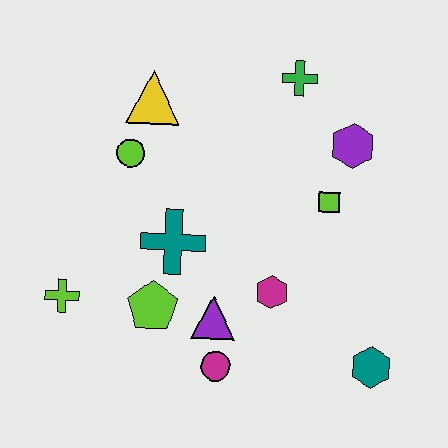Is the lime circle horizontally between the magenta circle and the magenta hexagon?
No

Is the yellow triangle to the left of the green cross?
Yes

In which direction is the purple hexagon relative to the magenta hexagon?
The purple hexagon is above the magenta hexagon.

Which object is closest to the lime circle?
The yellow triangle is closest to the lime circle.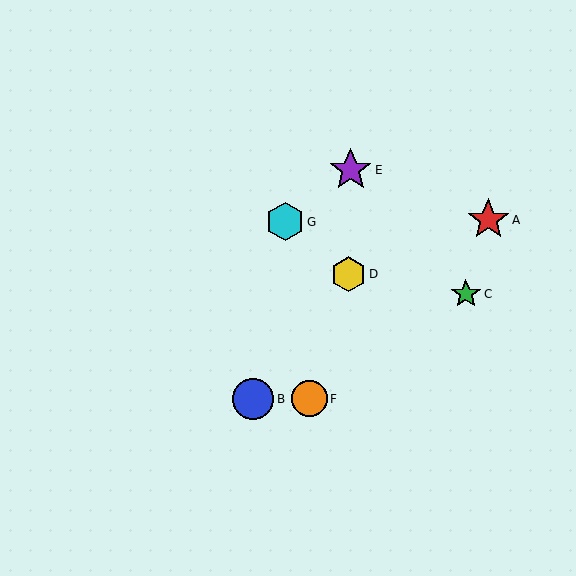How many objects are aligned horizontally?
2 objects (B, F) are aligned horizontally.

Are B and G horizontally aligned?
No, B is at y≈399 and G is at y≈222.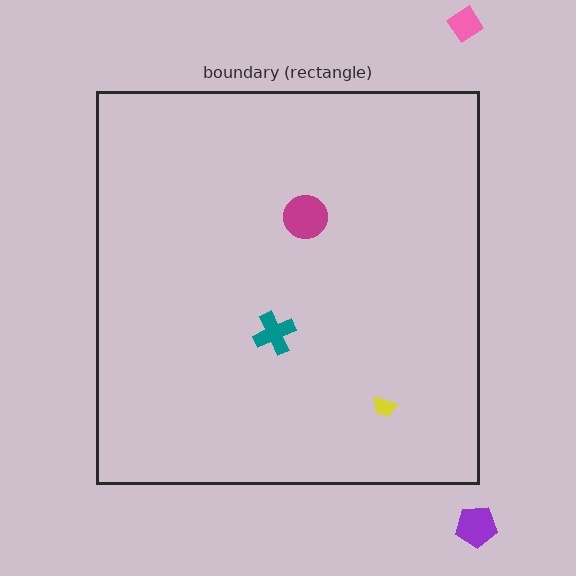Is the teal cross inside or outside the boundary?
Inside.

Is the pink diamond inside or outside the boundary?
Outside.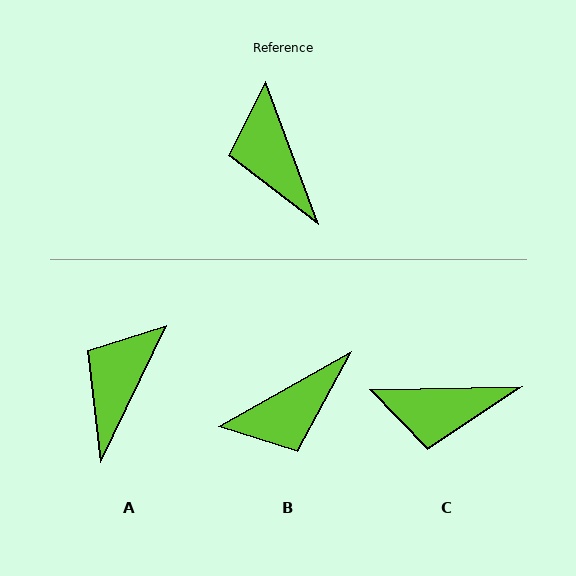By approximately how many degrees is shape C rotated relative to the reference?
Approximately 71 degrees counter-clockwise.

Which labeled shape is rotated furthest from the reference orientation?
B, about 99 degrees away.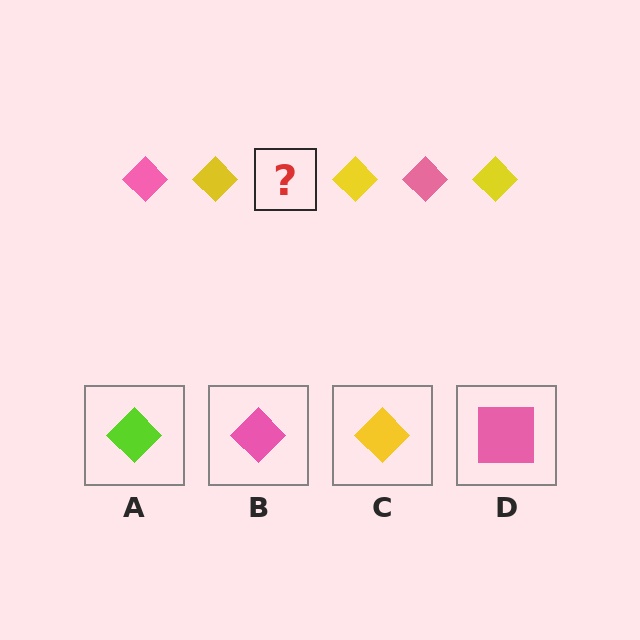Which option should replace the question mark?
Option B.